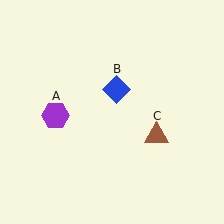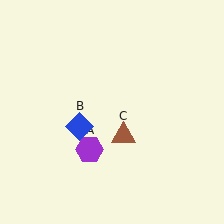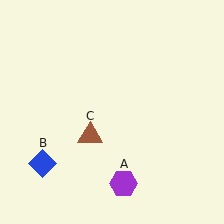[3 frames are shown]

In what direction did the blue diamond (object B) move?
The blue diamond (object B) moved down and to the left.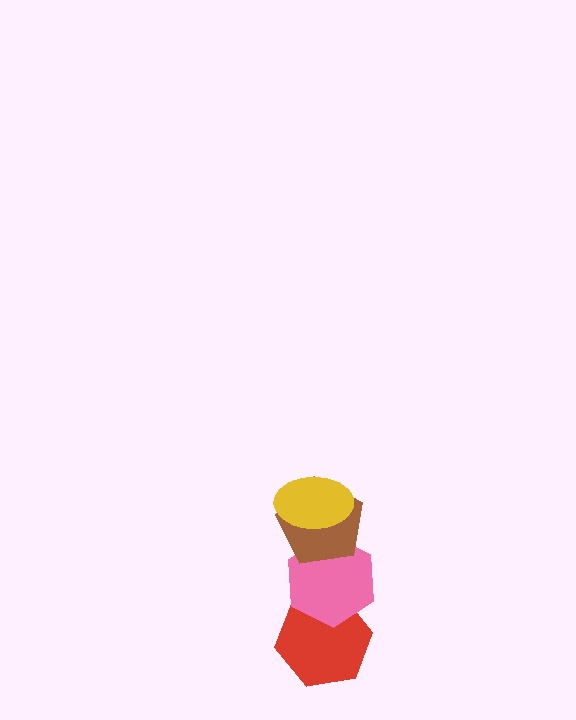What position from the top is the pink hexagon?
The pink hexagon is 3rd from the top.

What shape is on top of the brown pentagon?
The yellow ellipse is on top of the brown pentagon.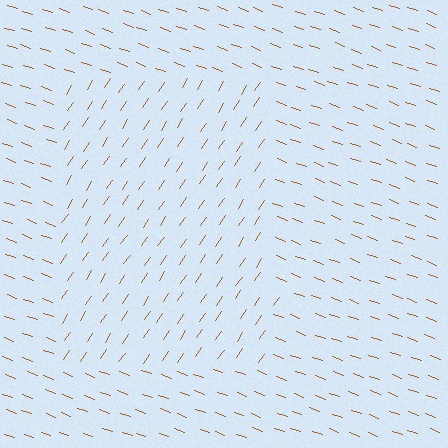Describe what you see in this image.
The image is filled with small brown line segments. A rectangle region in the image has lines oriented differently from the surrounding lines, creating a visible texture boundary.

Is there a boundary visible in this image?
Yes, there is a texture boundary formed by a change in line orientation.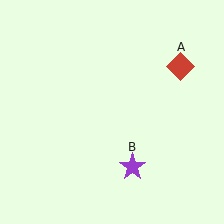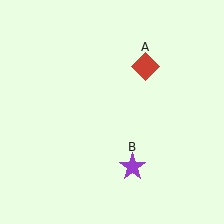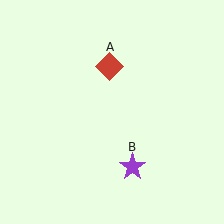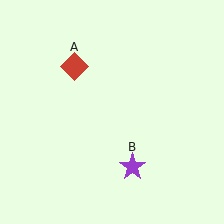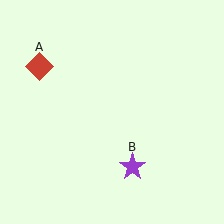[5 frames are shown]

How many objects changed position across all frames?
1 object changed position: red diamond (object A).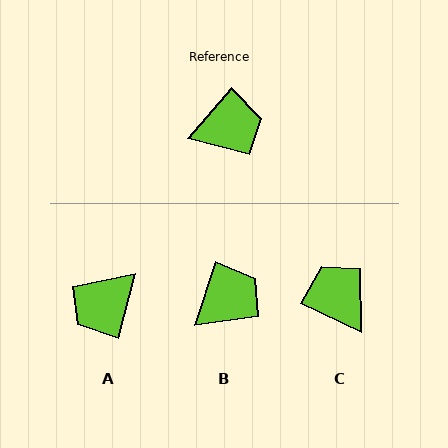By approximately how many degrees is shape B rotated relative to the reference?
Approximately 23 degrees counter-clockwise.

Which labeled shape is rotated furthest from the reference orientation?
A, about 154 degrees away.